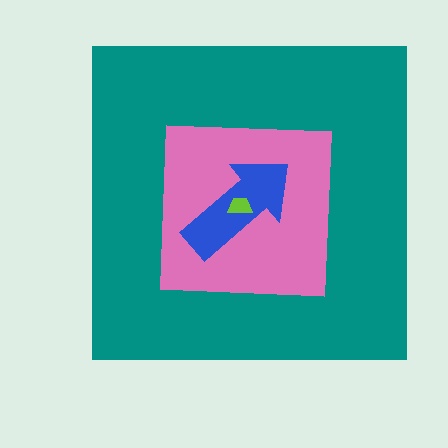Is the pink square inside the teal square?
Yes.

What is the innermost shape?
The lime trapezoid.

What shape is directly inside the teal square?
The pink square.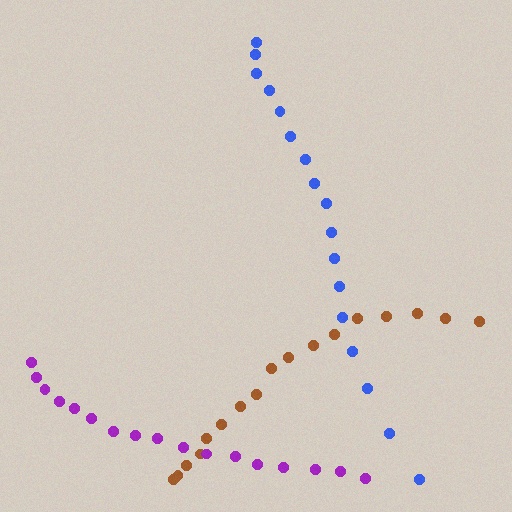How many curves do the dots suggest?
There are 3 distinct paths.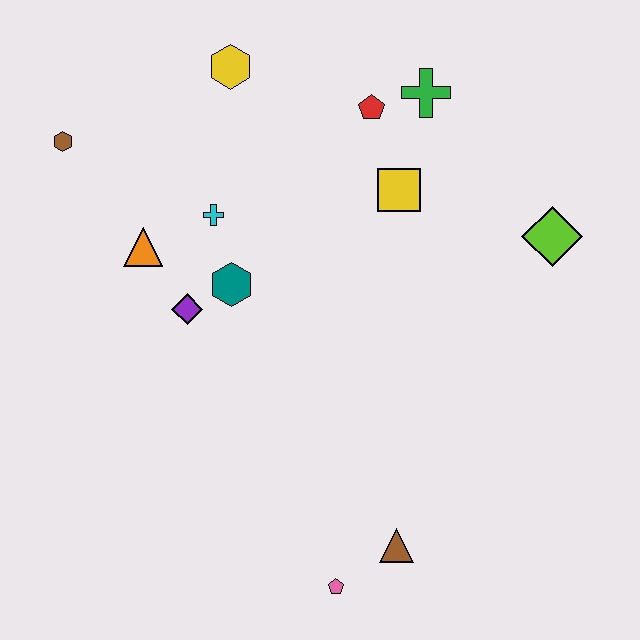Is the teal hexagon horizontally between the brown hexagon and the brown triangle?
Yes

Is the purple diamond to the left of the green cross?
Yes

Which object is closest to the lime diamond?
The yellow square is closest to the lime diamond.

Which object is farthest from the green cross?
The pink pentagon is farthest from the green cross.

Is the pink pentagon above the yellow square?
No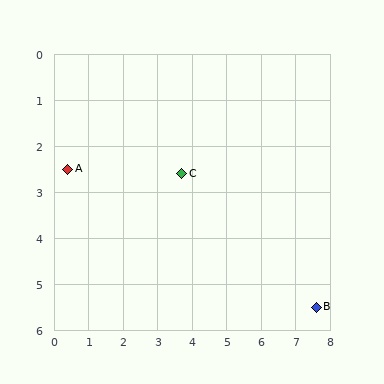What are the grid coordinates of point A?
Point A is at approximately (0.4, 2.5).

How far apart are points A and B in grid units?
Points A and B are about 7.8 grid units apart.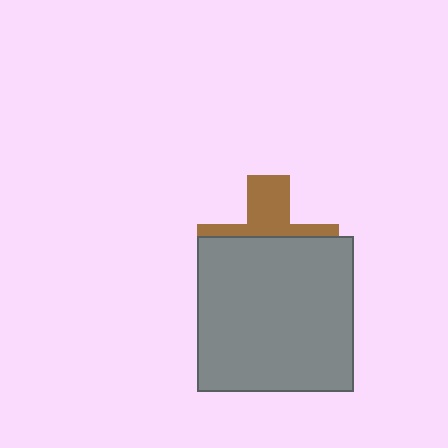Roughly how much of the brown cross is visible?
A small part of it is visible (roughly 36%).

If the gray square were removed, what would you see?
You would see the complete brown cross.